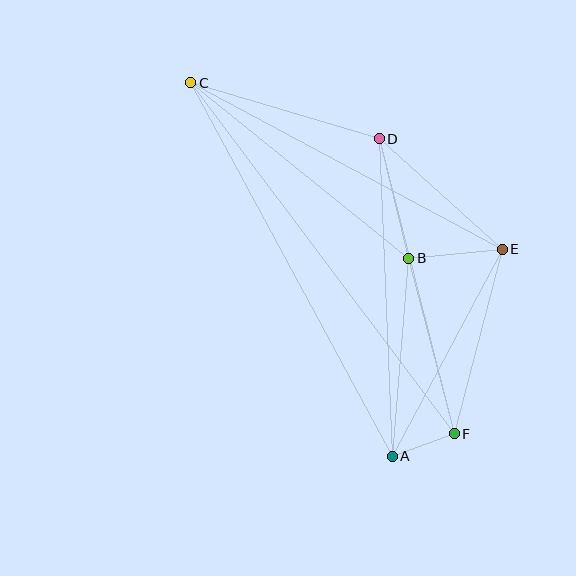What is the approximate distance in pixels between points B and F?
The distance between B and F is approximately 181 pixels.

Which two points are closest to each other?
Points A and F are closest to each other.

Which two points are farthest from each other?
Points C and F are farthest from each other.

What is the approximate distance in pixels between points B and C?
The distance between B and C is approximately 280 pixels.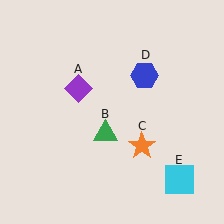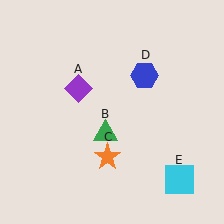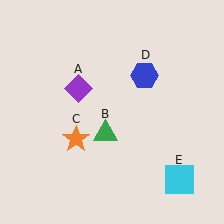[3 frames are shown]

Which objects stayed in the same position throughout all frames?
Purple diamond (object A) and green triangle (object B) and blue hexagon (object D) and cyan square (object E) remained stationary.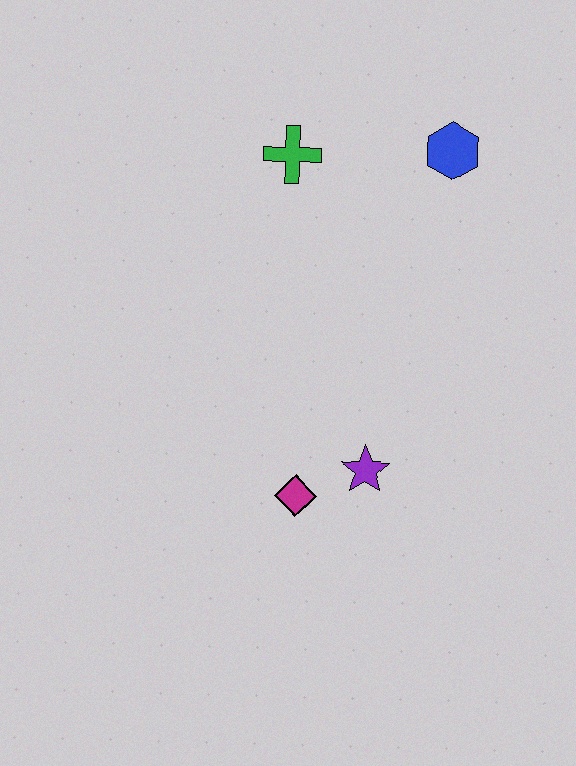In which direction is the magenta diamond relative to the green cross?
The magenta diamond is below the green cross.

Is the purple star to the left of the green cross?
No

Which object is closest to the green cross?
The blue hexagon is closest to the green cross.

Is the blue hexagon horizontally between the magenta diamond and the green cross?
No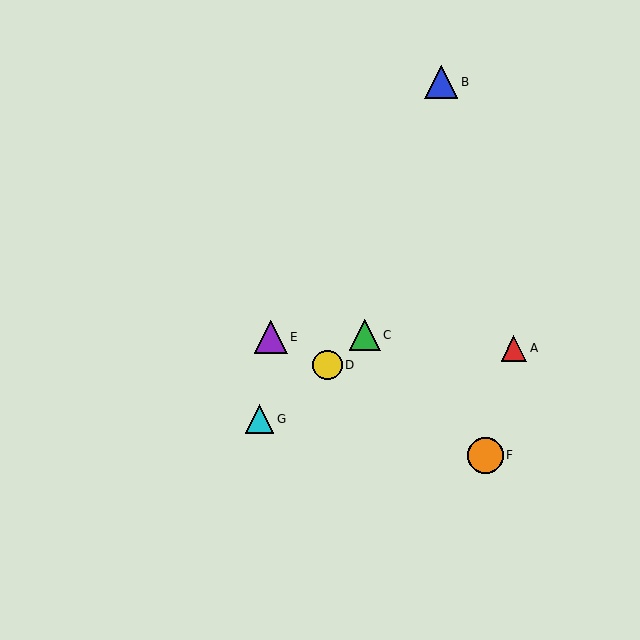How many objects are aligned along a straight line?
3 objects (C, D, G) are aligned along a straight line.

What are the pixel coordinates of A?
Object A is at (514, 348).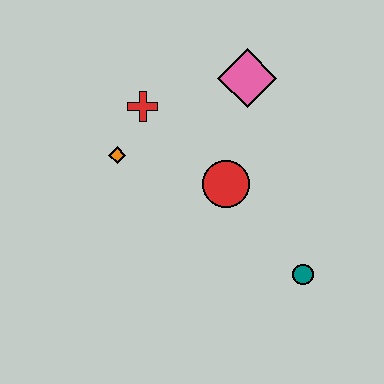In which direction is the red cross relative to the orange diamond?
The red cross is above the orange diamond.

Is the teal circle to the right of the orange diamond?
Yes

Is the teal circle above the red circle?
No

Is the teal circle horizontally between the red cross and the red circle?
No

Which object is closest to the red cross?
The orange diamond is closest to the red cross.